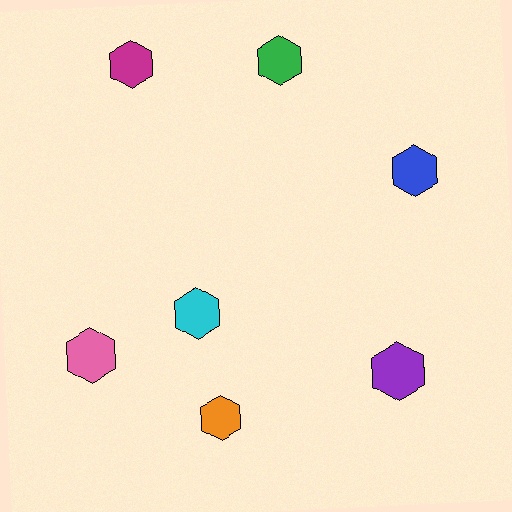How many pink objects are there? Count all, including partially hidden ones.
There is 1 pink object.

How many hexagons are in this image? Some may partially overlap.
There are 7 hexagons.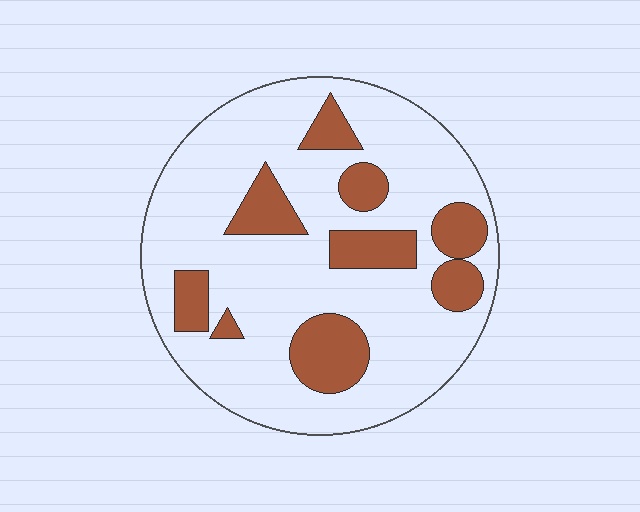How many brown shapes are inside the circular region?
9.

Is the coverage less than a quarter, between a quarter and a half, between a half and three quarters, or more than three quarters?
Less than a quarter.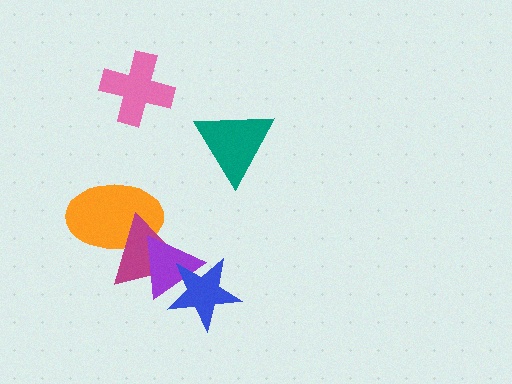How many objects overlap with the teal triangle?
0 objects overlap with the teal triangle.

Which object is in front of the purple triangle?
The blue star is in front of the purple triangle.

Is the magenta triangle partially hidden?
Yes, it is partially covered by another shape.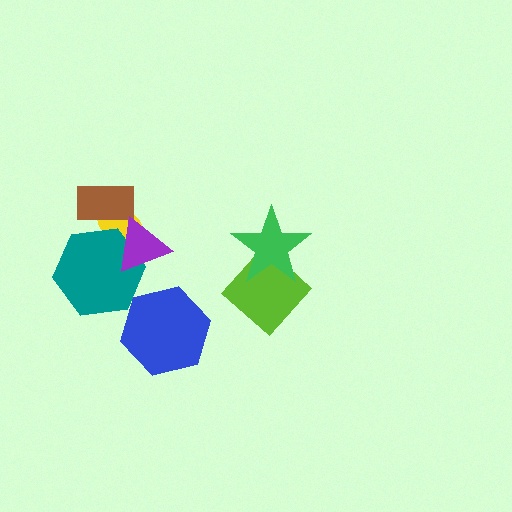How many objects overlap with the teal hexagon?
2 objects overlap with the teal hexagon.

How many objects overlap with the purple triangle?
2 objects overlap with the purple triangle.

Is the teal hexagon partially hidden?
Yes, it is partially covered by another shape.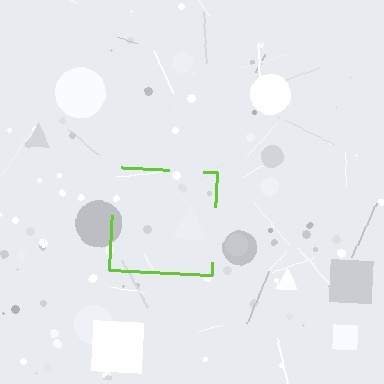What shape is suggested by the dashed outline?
The dashed outline suggests a square.